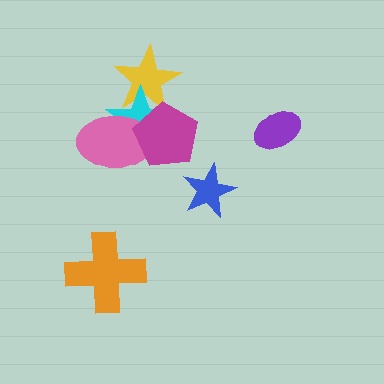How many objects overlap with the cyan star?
3 objects overlap with the cyan star.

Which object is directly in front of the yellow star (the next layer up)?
The cyan star is directly in front of the yellow star.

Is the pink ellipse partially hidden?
Yes, it is partially covered by another shape.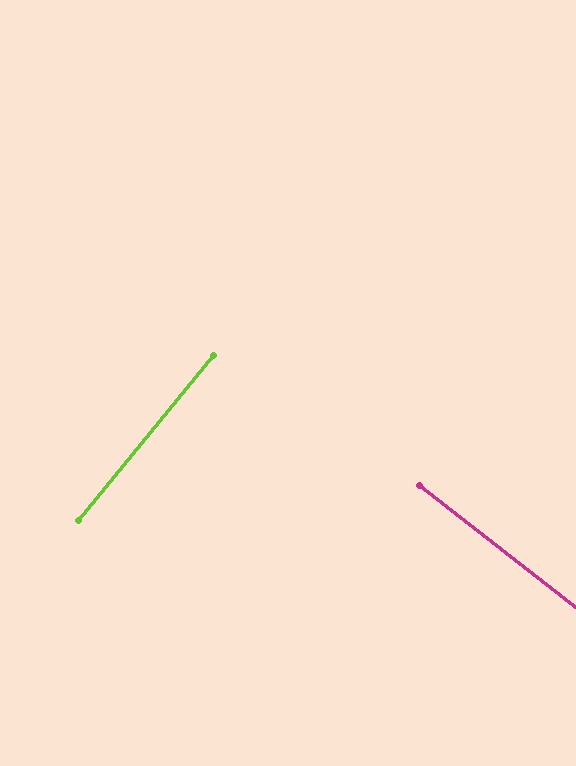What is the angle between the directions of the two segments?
Approximately 89 degrees.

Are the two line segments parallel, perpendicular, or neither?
Perpendicular — they meet at approximately 89°.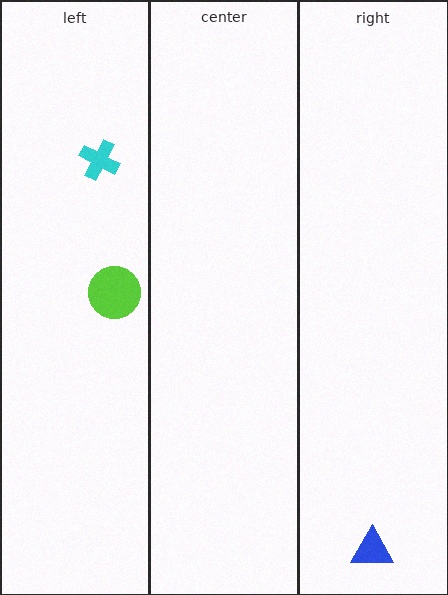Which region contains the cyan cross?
The left region.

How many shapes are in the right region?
1.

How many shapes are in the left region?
2.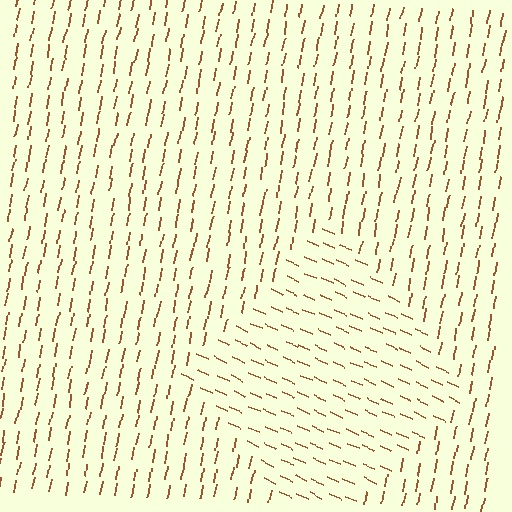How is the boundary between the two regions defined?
The boundary is defined purely by a change in line orientation (approximately 76 degrees difference). All lines are the same color and thickness.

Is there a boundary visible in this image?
Yes, there is a texture boundary formed by a change in line orientation.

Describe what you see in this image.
The image is filled with small brown line segments. A diamond region in the image has lines oriented differently from the surrounding lines, creating a visible texture boundary.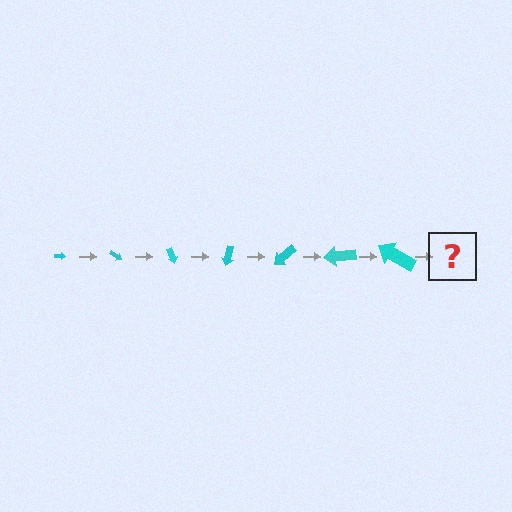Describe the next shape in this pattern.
It should be an arrow, larger than the previous one and rotated 245 degrees from the start.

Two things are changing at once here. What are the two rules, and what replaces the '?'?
The two rules are that the arrow grows larger each step and it rotates 35 degrees each step. The '?' should be an arrow, larger than the previous one and rotated 245 degrees from the start.